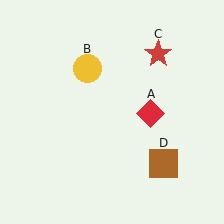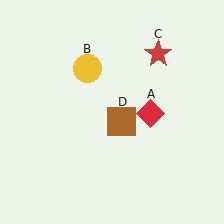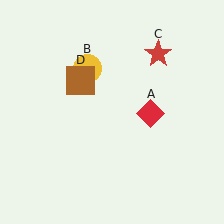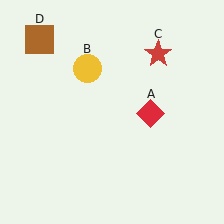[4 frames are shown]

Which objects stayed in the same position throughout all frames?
Red diamond (object A) and yellow circle (object B) and red star (object C) remained stationary.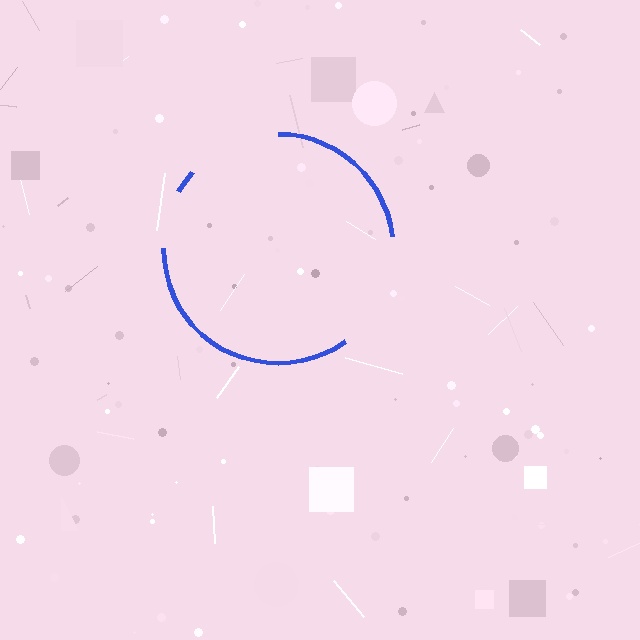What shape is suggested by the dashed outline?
The dashed outline suggests a circle.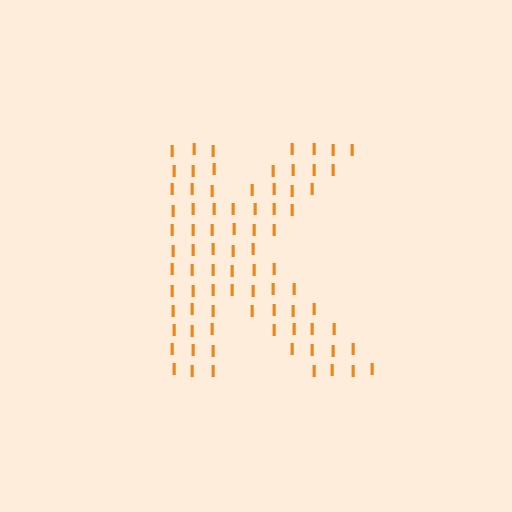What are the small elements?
The small elements are letter I's.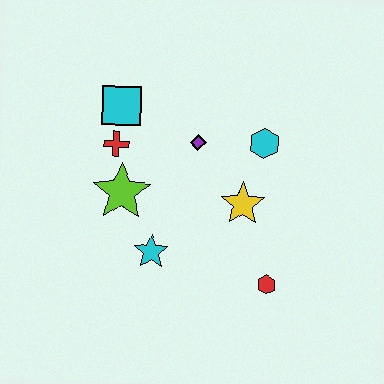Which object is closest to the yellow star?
The cyan hexagon is closest to the yellow star.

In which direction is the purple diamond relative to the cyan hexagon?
The purple diamond is to the left of the cyan hexagon.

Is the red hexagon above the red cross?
No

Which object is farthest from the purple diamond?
The red hexagon is farthest from the purple diamond.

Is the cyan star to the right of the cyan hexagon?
No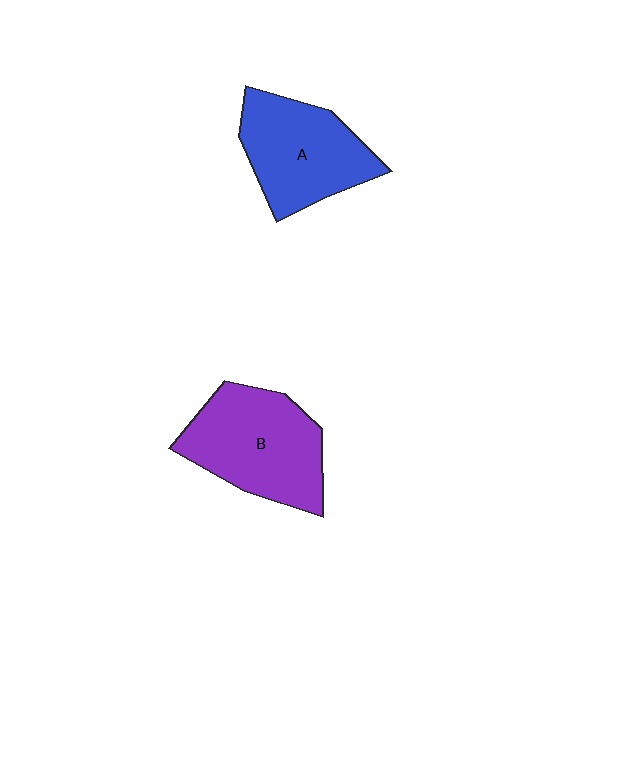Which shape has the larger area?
Shape B (purple).